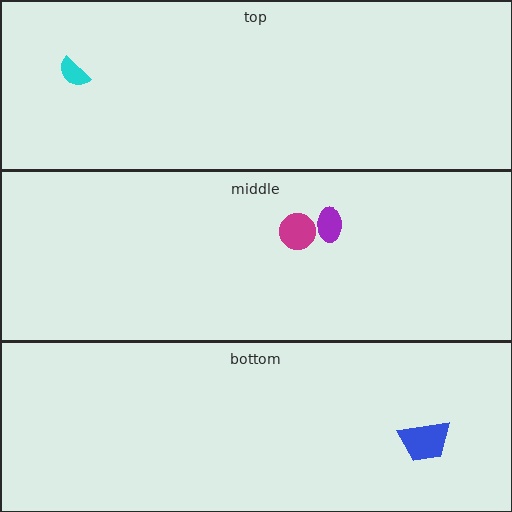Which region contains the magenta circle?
The middle region.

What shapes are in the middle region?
The magenta circle, the purple ellipse.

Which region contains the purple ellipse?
The middle region.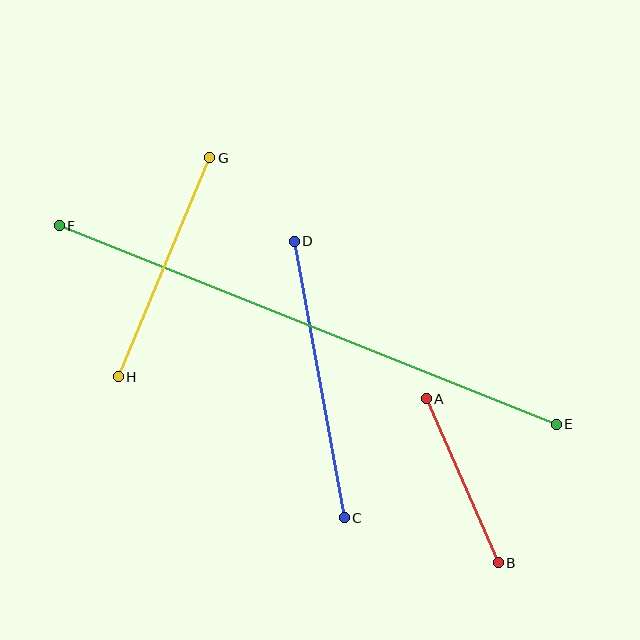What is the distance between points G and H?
The distance is approximately 237 pixels.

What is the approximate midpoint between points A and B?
The midpoint is at approximately (462, 481) pixels.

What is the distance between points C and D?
The distance is approximately 281 pixels.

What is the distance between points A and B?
The distance is approximately 179 pixels.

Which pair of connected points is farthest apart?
Points E and F are farthest apart.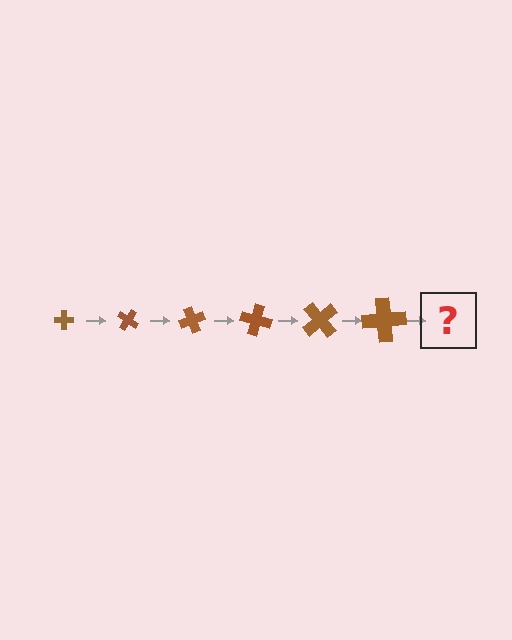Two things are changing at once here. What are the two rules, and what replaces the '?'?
The two rules are that the cross grows larger each step and it rotates 35 degrees each step. The '?' should be a cross, larger than the previous one and rotated 210 degrees from the start.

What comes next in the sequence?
The next element should be a cross, larger than the previous one and rotated 210 degrees from the start.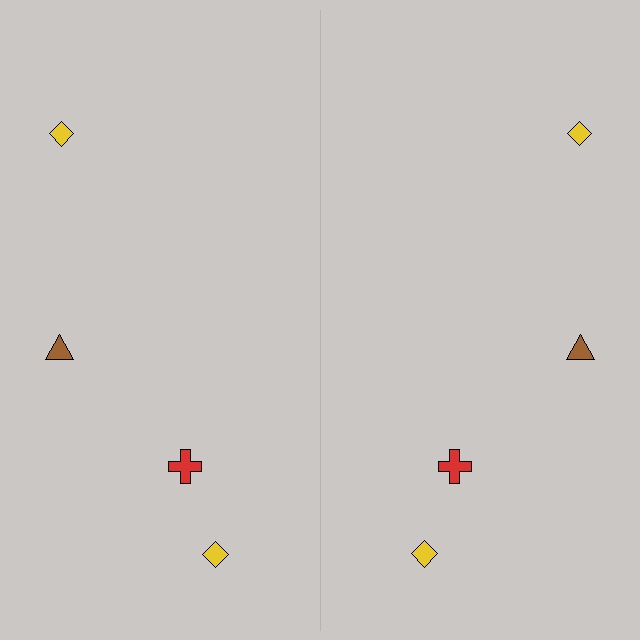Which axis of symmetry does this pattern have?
The pattern has a vertical axis of symmetry running through the center of the image.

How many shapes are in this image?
There are 8 shapes in this image.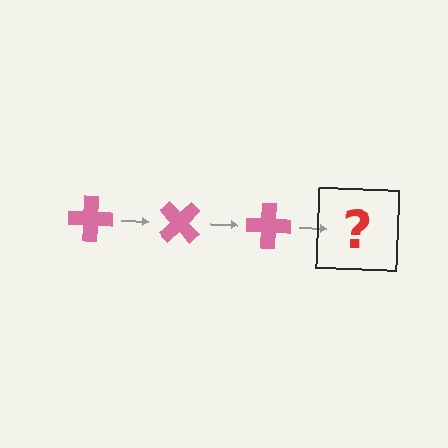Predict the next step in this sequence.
The next step is a pink cross rotated 135 degrees.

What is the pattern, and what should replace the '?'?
The pattern is that the cross rotates 45 degrees each step. The '?' should be a pink cross rotated 135 degrees.